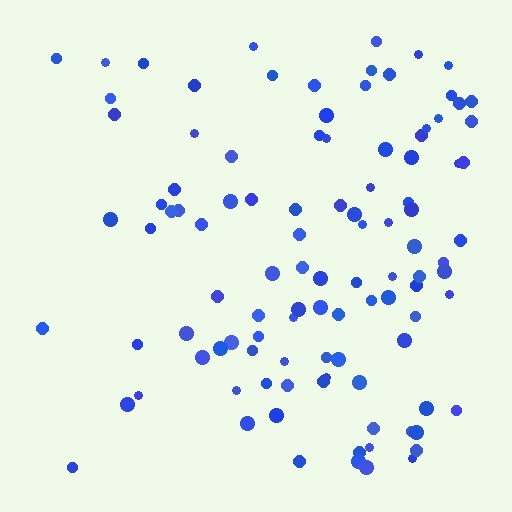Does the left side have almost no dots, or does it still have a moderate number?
Still a moderate number, just noticeably fewer than the right.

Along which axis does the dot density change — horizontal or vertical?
Horizontal.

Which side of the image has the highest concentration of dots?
The right.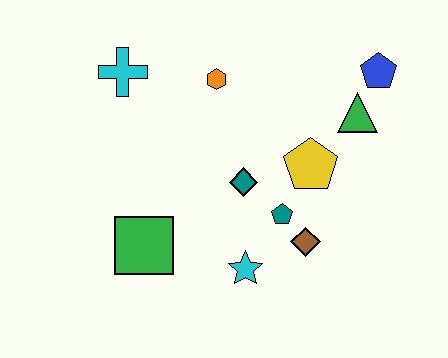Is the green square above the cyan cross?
No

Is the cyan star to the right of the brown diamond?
No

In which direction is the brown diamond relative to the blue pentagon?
The brown diamond is below the blue pentagon.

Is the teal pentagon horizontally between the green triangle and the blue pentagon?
No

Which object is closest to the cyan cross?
The orange hexagon is closest to the cyan cross.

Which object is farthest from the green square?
The blue pentagon is farthest from the green square.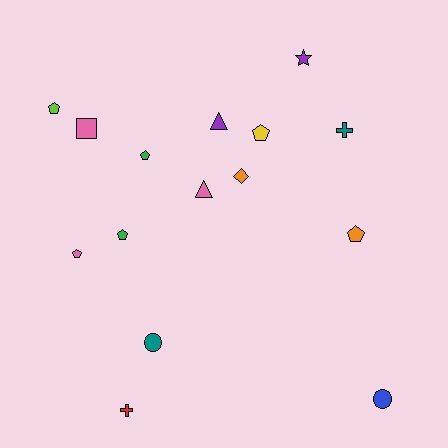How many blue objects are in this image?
There is 1 blue object.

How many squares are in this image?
There is 1 square.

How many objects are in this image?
There are 15 objects.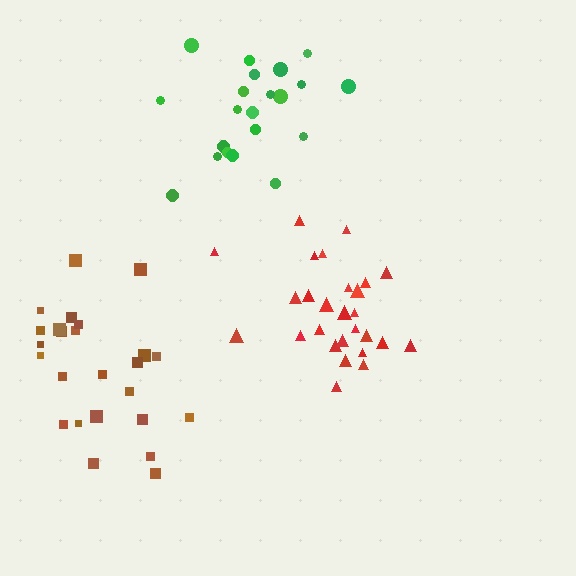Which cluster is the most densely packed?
Red.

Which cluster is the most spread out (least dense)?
Green.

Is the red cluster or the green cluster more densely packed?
Red.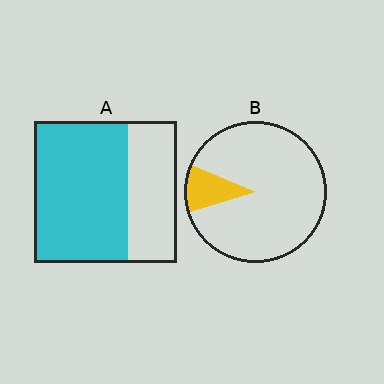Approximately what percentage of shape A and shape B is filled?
A is approximately 65% and B is approximately 10%.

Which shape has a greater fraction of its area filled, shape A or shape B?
Shape A.